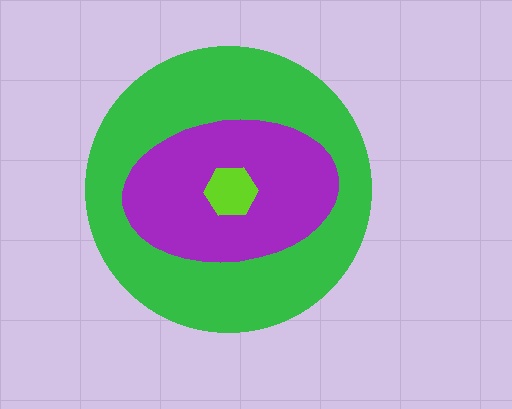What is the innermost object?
The lime hexagon.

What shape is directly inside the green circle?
The purple ellipse.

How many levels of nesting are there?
3.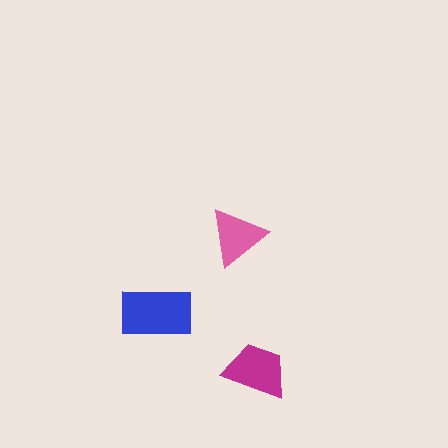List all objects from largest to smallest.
The blue rectangle, the magenta trapezoid, the pink triangle.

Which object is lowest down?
The magenta trapezoid is bottommost.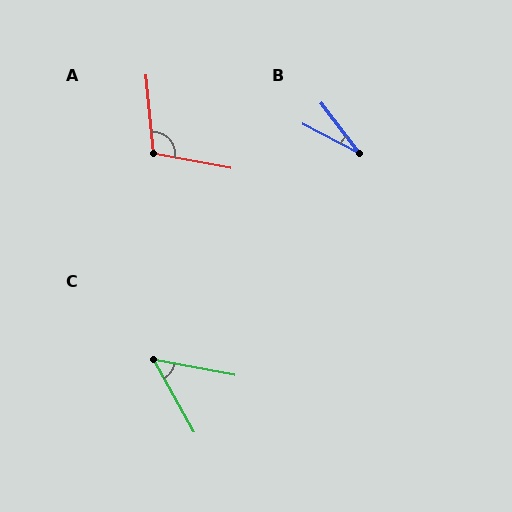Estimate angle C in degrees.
Approximately 50 degrees.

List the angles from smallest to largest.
B (25°), C (50°), A (106°).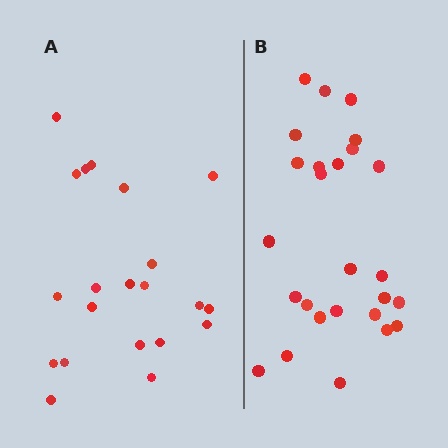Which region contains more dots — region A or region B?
Region B (the right region) has more dots.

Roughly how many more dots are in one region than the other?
Region B has about 5 more dots than region A.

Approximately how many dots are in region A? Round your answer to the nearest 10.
About 20 dots. (The exact count is 21, which rounds to 20.)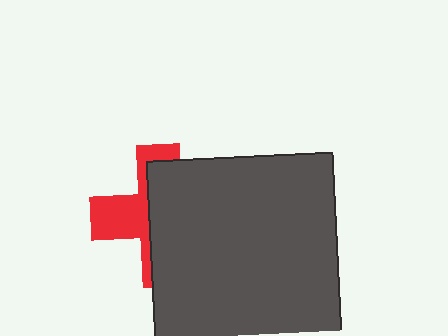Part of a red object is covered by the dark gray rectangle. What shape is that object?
It is a cross.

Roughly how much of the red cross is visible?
A small part of it is visible (roughly 37%).